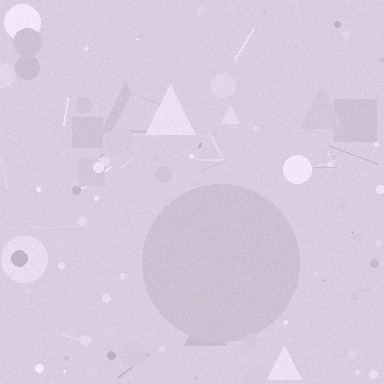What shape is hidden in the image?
A circle is hidden in the image.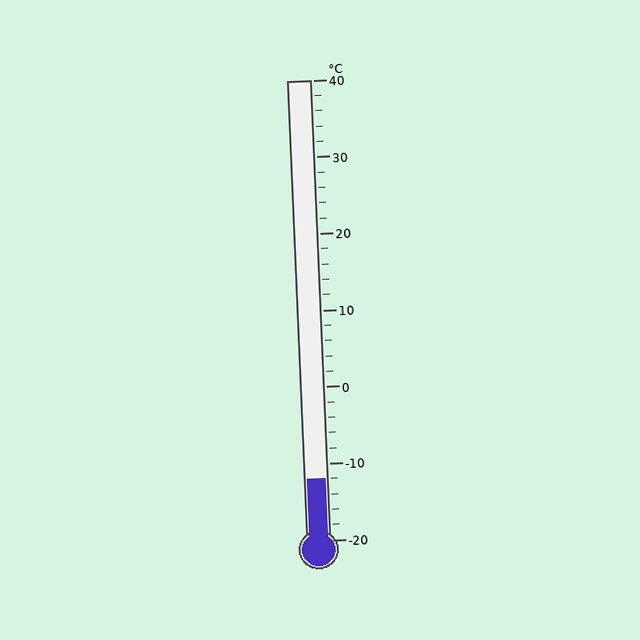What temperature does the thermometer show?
The thermometer shows approximately -12°C.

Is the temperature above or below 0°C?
The temperature is below 0°C.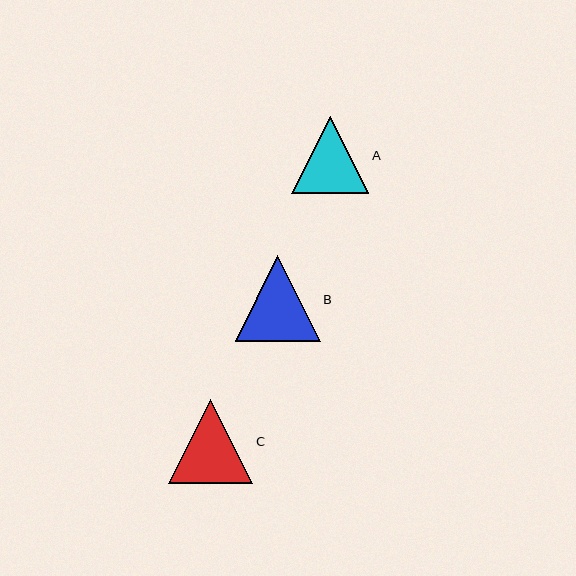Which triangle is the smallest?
Triangle A is the smallest with a size of approximately 77 pixels.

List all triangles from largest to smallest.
From largest to smallest: B, C, A.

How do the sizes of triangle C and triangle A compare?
Triangle C and triangle A are approximately the same size.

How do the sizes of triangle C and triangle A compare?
Triangle C and triangle A are approximately the same size.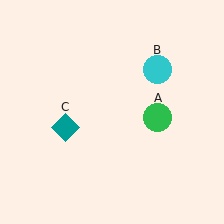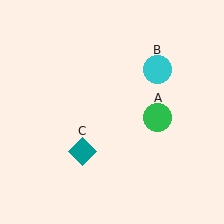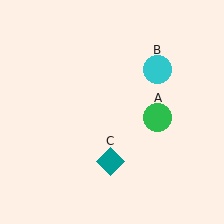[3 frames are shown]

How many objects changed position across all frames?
1 object changed position: teal diamond (object C).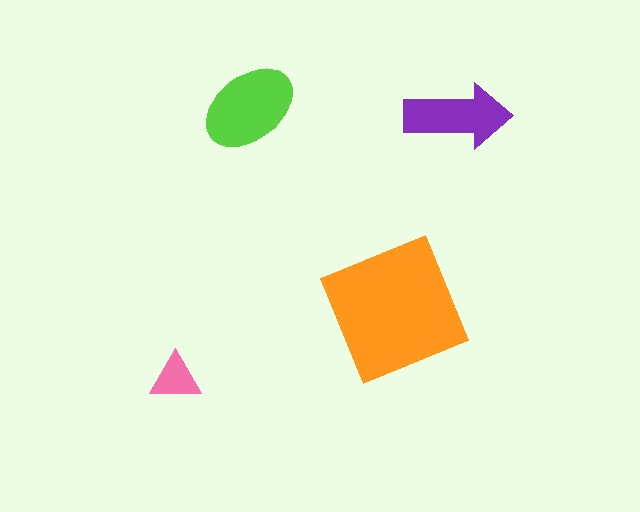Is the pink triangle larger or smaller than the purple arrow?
Smaller.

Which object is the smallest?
The pink triangle.